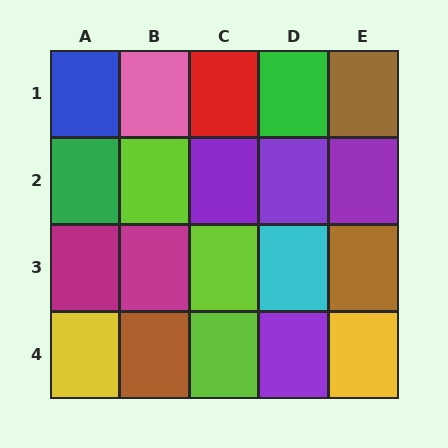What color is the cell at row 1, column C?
Red.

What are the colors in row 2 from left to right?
Green, lime, purple, purple, purple.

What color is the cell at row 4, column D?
Purple.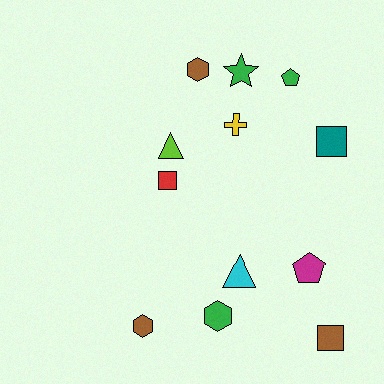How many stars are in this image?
There is 1 star.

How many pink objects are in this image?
There are no pink objects.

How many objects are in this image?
There are 12 objects.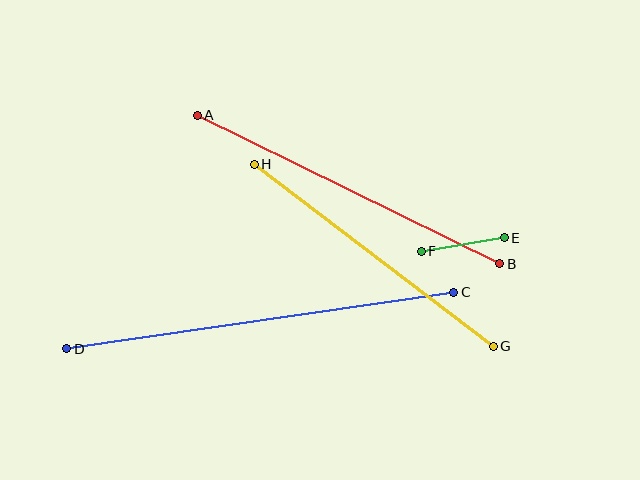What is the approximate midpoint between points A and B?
The midpoint is at approximately (348, 189) pixels.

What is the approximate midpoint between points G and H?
The midpoint is at approximately (374, 255) pixels.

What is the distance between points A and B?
The distance is approximately 337 pixels.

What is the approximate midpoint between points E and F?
The midpoint is at approximately (463, 245) pixels.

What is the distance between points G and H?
The distance is approximately 300 pixels.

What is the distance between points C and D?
The distance is approximately 391 pixels.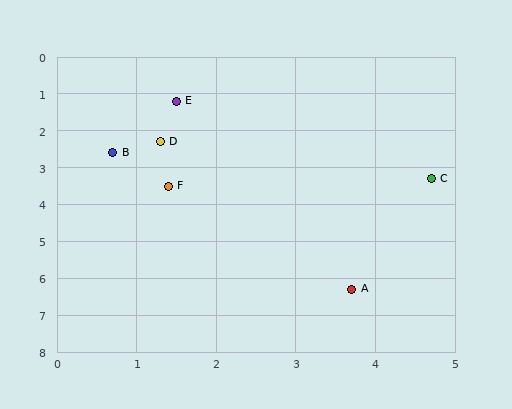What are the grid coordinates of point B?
Point B is at approximately (0.7, 2.6).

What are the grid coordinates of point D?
Point D is at approximately (1.3, 2.3).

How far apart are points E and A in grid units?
Points E and A are about 5.6 grid units apart.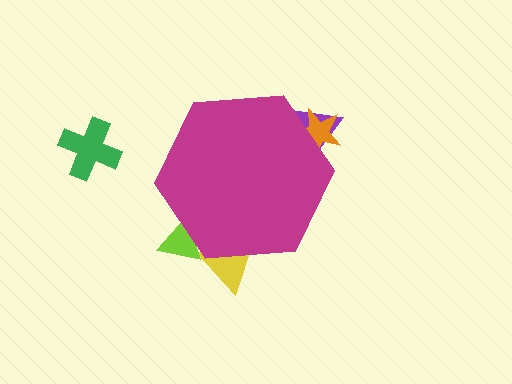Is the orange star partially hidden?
Yes, the orange star is partially hidden behind the magenta hexagon.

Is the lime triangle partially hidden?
Yes, the lime triangle is partially hidden behind the magenta hexagon.